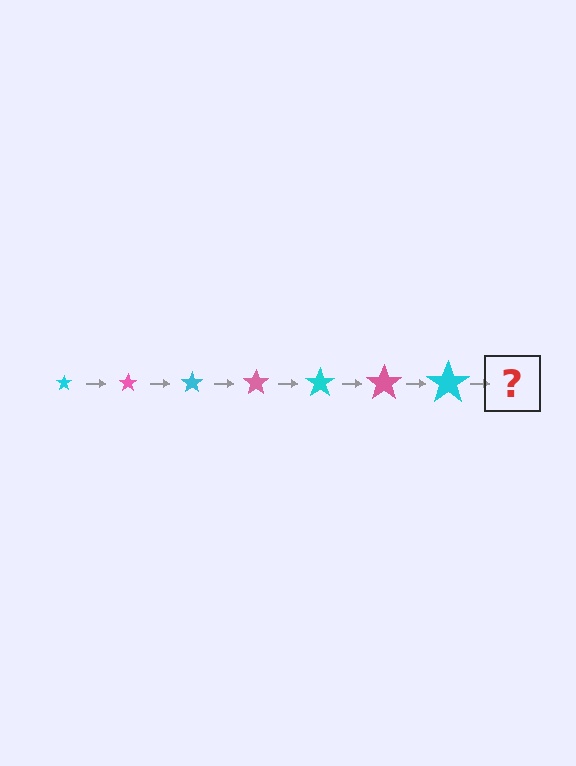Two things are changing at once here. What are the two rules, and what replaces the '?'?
The two rules are that the star grows larger each step and the color cycles through cyan and pink. The '?' should be a pink star, larger than the previous one.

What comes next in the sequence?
The next element should be a pink star, larger than the previous one.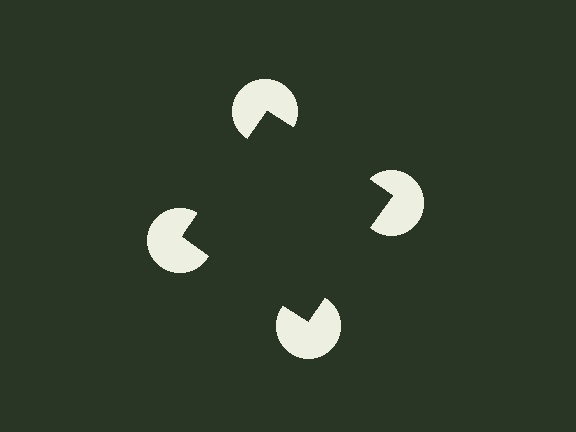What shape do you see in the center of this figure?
An illusory square — its edges are inferred from the aligned wedge cuts in the pac-man discs, not physically drawn.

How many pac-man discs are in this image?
There are 4 — one at each vertex of the illusory square.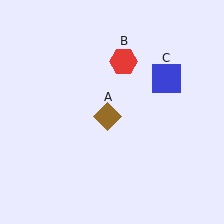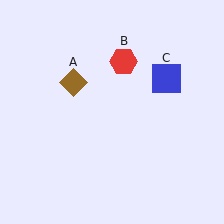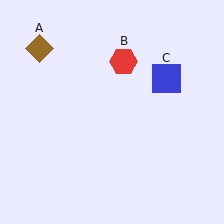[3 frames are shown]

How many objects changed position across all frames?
1 object changed position: brown diamond (object A).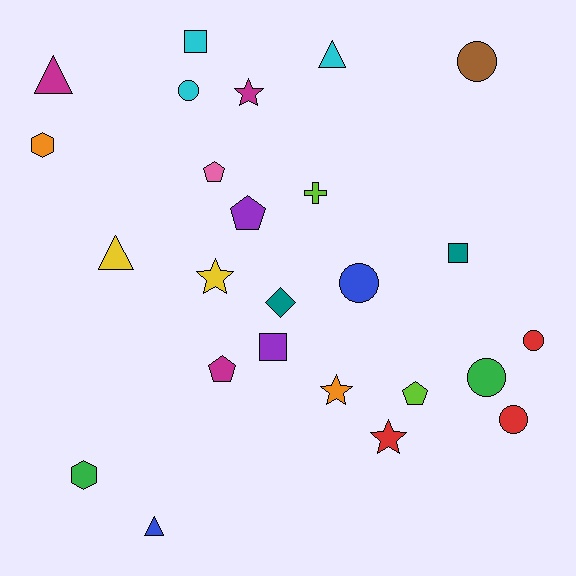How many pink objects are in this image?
There is 1 pink object.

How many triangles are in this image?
There are 4 triangles.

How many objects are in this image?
There are 25 objects.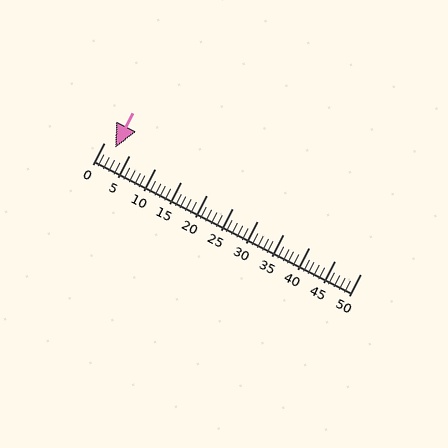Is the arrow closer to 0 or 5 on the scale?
The arrow is closer to 0.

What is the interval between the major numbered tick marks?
The major tick marks are spaced 5 units apart.